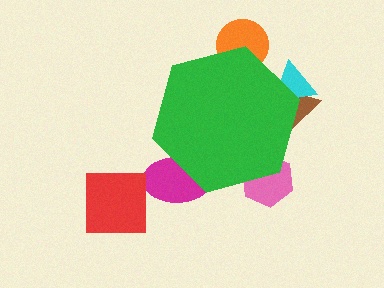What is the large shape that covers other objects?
A green hexagon.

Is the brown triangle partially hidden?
Yes, the brown triangle is partially hidden behind the green hexagon.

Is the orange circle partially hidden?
Yes, the orange circle is partially hidden behind the green hexagon.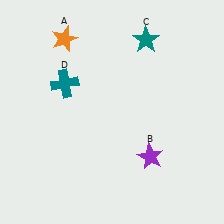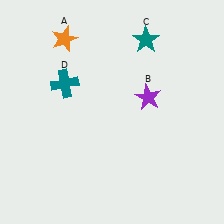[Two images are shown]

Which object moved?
The purple star (B) moved up.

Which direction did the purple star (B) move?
The purple star (B) moved up.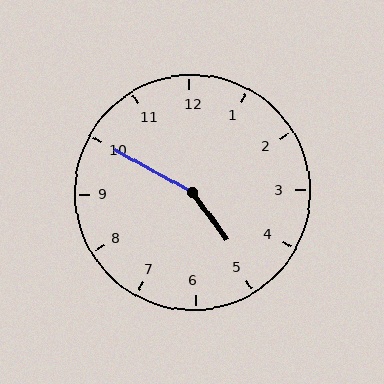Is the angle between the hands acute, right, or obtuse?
It is obtuse.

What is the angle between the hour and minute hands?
Approximately 155 degrees.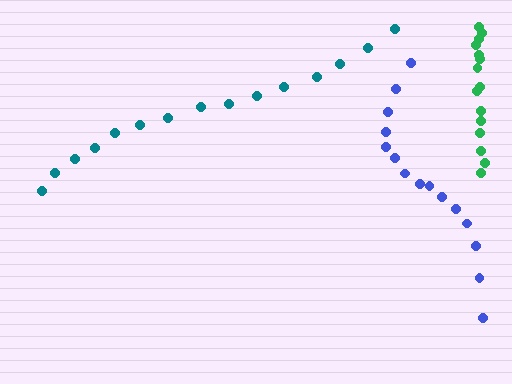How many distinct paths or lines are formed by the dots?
There are 3 distinct paths.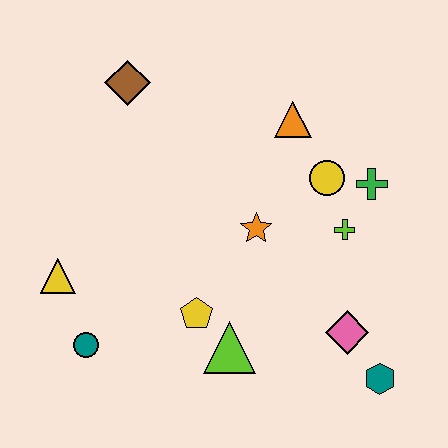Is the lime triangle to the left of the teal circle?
No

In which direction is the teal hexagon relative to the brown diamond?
The teal hexagon is below the brown diamond.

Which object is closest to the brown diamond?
The orange triangle is closest to the brown diamond.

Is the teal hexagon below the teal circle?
Yes